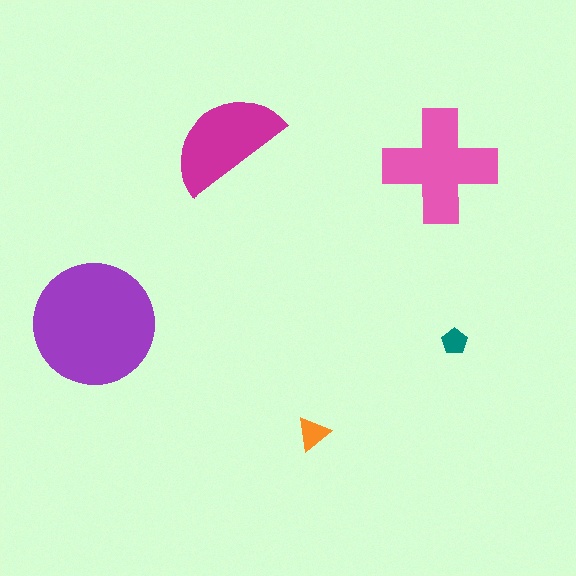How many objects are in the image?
There are 5 objects in the image.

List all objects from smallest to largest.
The teal pentagon, the orange triangle, the magenta semicircle, the pink cross, the purple circle.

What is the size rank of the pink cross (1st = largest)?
2nd.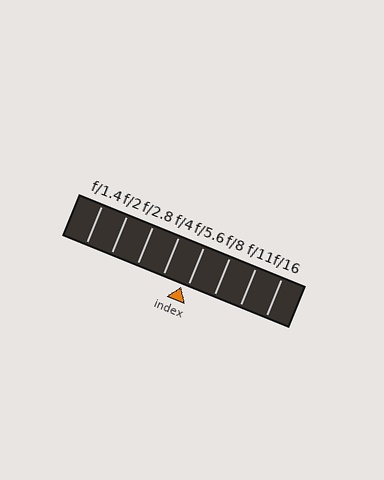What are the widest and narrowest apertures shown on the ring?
The widest aperture shown is f/1.4 and the narrowest is f/16.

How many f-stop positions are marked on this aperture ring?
There are 8 f-stop positions marked.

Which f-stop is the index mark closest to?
The index mark is closest to f/5.6.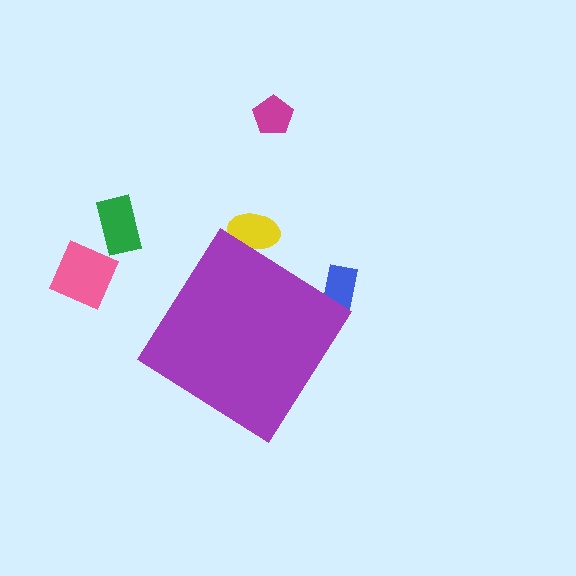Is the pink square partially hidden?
No, the pink square is fully visible.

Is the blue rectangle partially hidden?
Yes, the blue rectangle is partially hidden behind the purple diamond.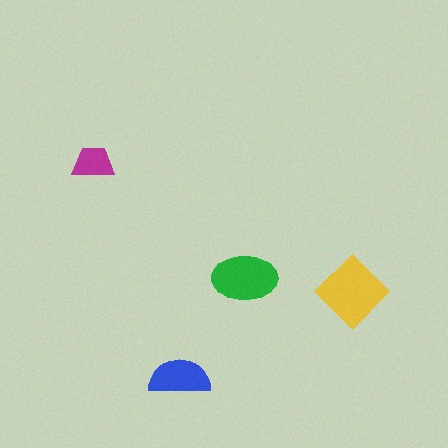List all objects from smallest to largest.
The magenta trapezoid, the blue semicircle, the green ellipse, the yellow diamond.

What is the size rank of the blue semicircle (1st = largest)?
3rd.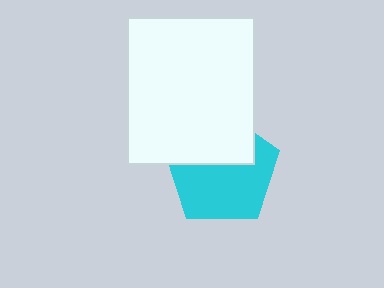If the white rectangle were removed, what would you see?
You would see the complete cyan pentagon.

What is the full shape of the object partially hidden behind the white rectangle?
The partially hidden object is a cyan pentagon.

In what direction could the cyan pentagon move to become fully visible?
The cyan pentagon could move down. That would shift it out from behind the white rectangle entirely.